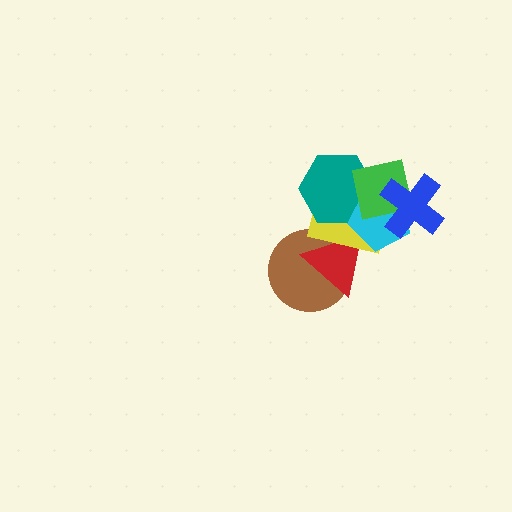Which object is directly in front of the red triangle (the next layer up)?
The yellow square is directly in front of the red triangle.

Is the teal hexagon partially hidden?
Yes, it is partially covered by another shape.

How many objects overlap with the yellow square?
5 objects overlap with the yellow square.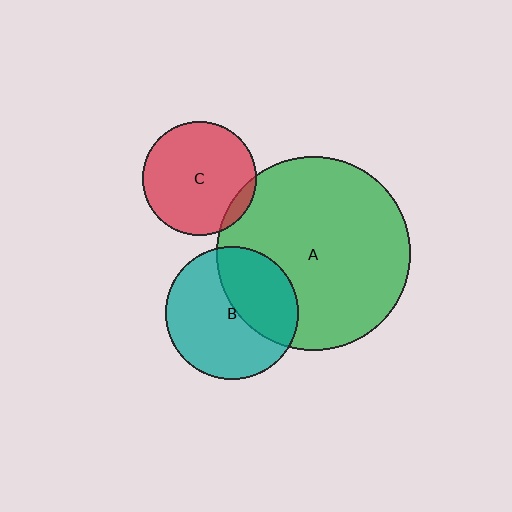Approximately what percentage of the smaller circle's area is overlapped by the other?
Approximately 10%.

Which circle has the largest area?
Circle A (green).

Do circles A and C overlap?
Yes.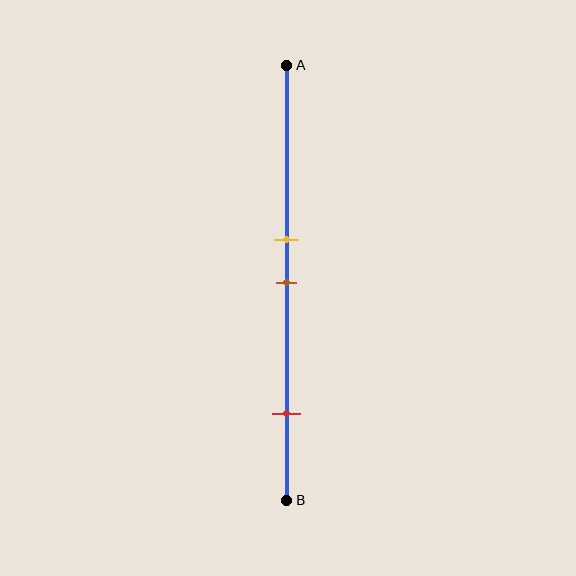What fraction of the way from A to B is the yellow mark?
The yellow mark is approximately 40% (0.4) of the way from A to B.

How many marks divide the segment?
There are 3 marks dividing the segment.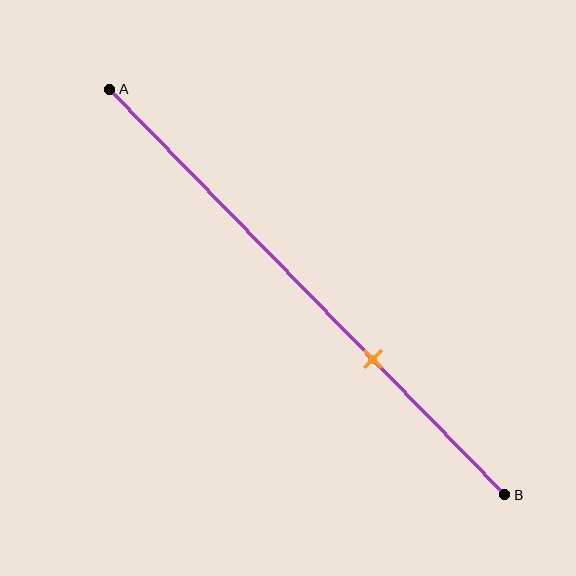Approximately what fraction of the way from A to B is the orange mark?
The orange mark is approximately 65% of the way from A to B.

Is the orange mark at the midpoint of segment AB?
No, the mark is at about 65% from A, not at the 50% midpoint.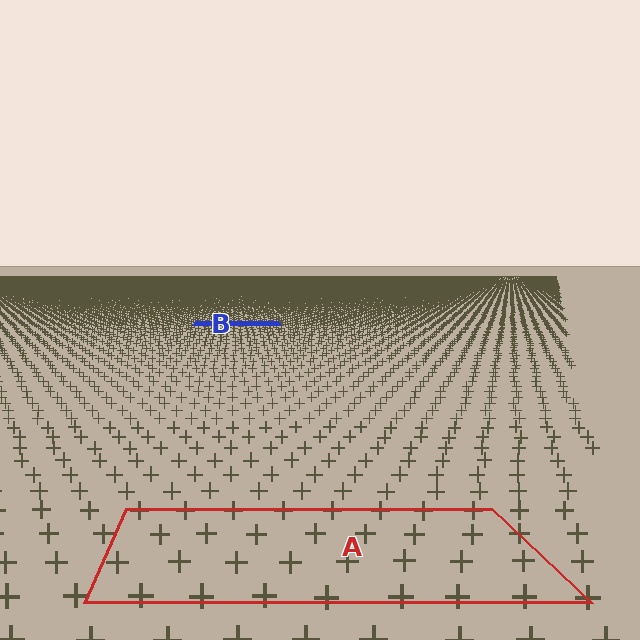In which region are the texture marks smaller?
The texture marks are smaller in region B, because it is farther away.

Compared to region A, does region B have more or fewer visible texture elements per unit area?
Region B has more texture elements per unit area — they are packed more densely because it is farther away.